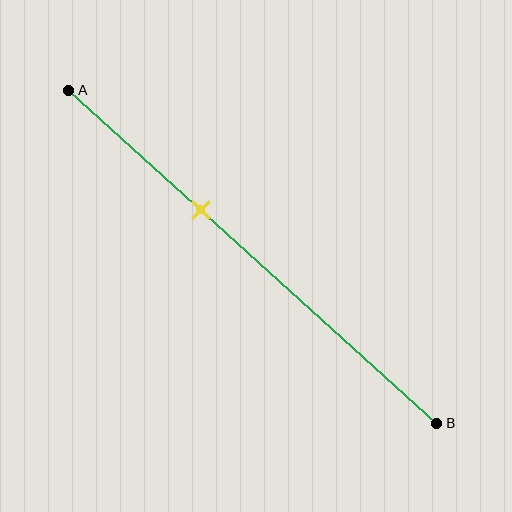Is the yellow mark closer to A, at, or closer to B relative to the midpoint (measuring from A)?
The yellow mark is closer to point A than the midpoint of segment AB.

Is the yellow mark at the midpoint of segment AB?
No, the mark is at about 35% from A, not at the 50% midpoint.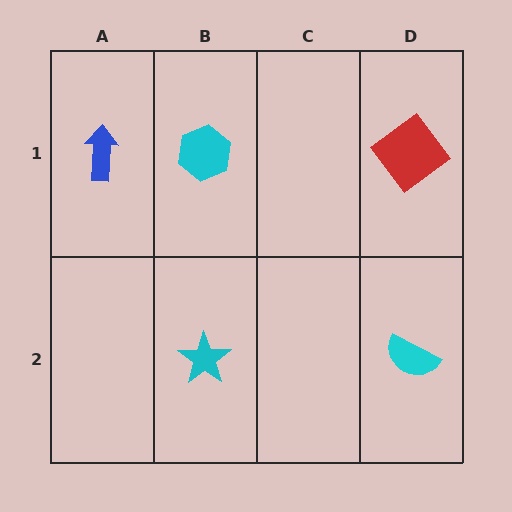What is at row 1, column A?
A blue arrow.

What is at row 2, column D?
A cyan semicircle.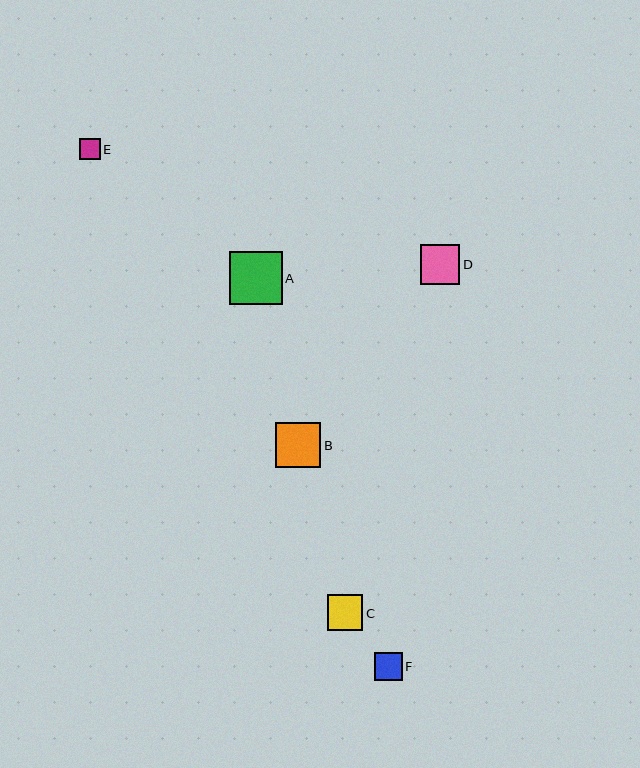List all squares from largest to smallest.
From largest to smallest: A, B, D, C, F, E.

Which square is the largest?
Square A is the largest with a size of approximately 53 pixels.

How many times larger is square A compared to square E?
Square A is approximately 2.5 times the size of square E.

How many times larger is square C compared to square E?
Square C is approximately 1.7 times the size of square E.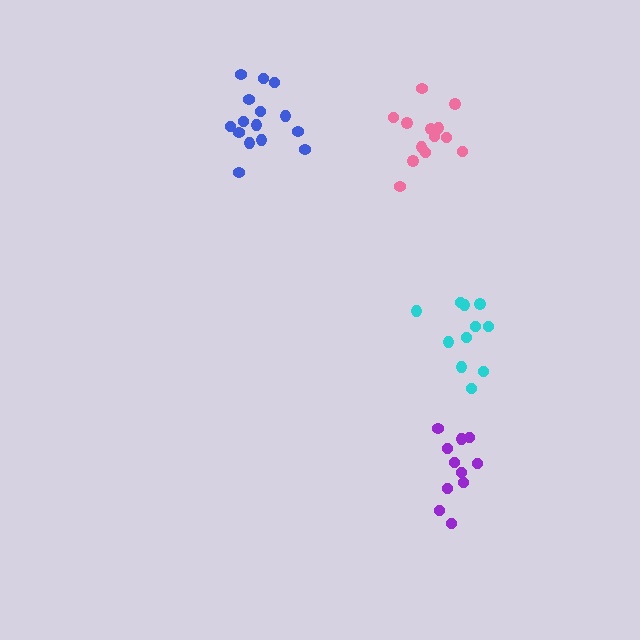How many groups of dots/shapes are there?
There are 4 groups.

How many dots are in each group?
Group 1: 11 dots, Group 2: 11 dots, Group 3: 15 dots, Group 4: 13 dots (50 total).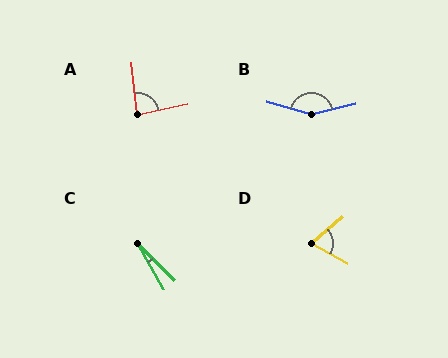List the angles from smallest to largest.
C (16°), D (70°), A (83°), B (150°).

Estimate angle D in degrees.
Approximately 70 degrees.